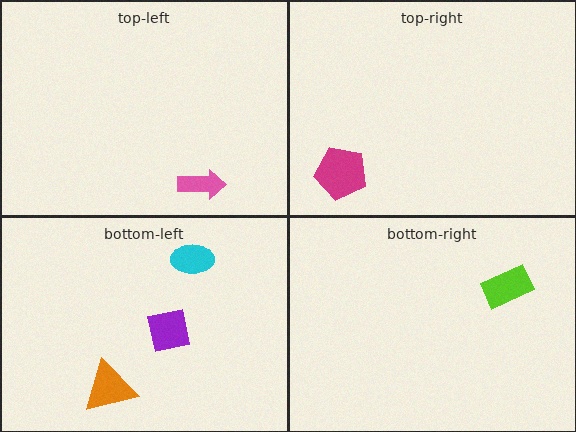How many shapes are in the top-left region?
1.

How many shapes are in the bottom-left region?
3.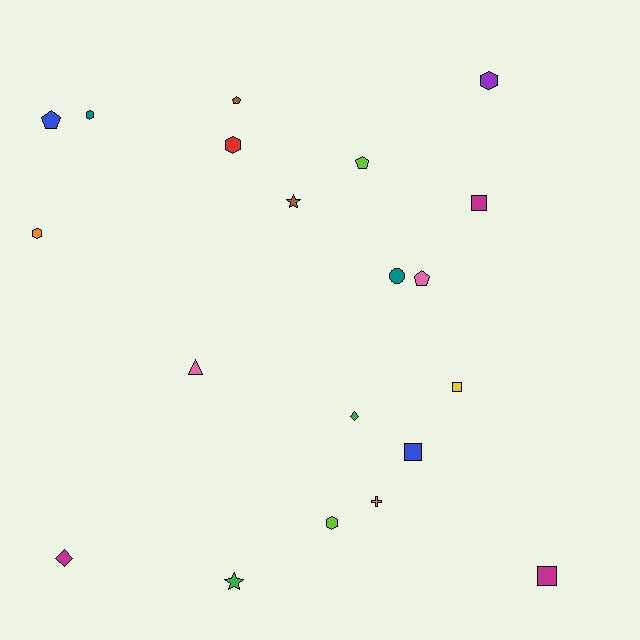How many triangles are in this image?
There is 1 triangle.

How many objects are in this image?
There are 20 objects.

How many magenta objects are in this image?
There are 3 magenta objects.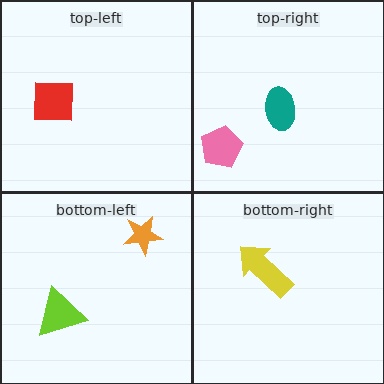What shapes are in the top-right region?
The teal ellipse, the pink pentagon.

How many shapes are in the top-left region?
1.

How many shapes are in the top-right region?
2.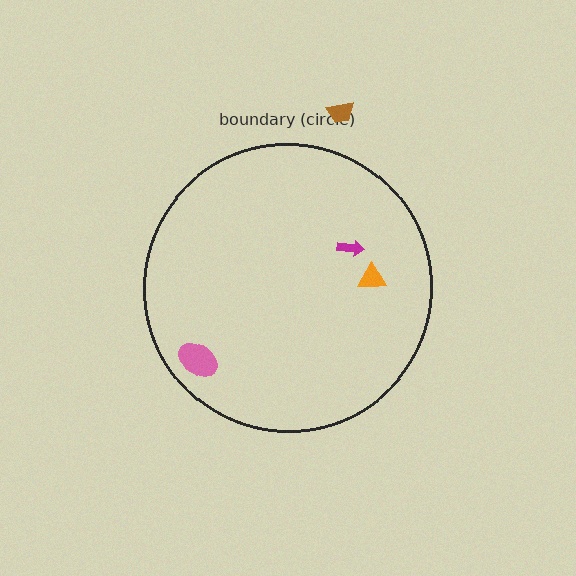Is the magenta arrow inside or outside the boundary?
Inside.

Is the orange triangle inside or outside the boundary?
Inside.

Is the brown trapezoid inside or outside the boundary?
Outside.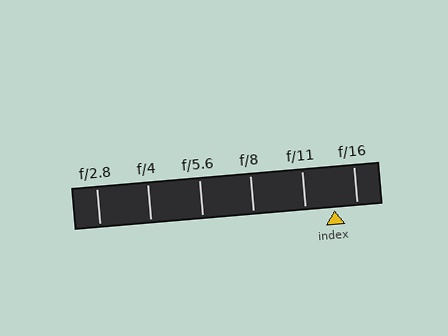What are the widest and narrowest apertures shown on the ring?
The widest aperture shown is f/2.8 and the narrowest is f/16.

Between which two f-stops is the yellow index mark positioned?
The index mark is between f/11 and f/16.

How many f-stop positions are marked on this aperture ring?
There are 6 f-stop positions marked.